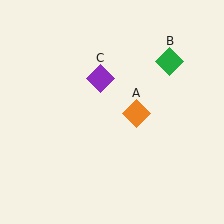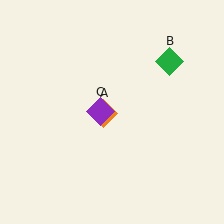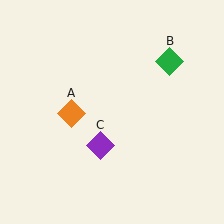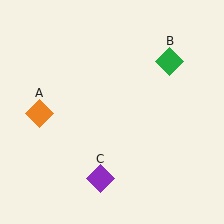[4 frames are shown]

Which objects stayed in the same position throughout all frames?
Green diamond (object B) remained stationary.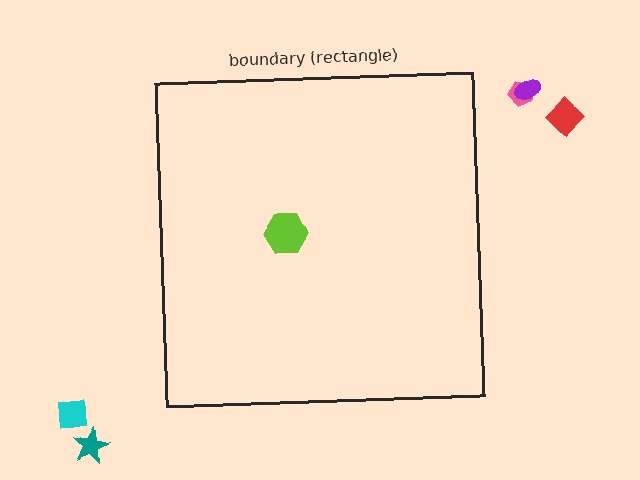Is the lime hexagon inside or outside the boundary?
Inside.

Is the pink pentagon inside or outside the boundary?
Outside.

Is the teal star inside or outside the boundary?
Outside.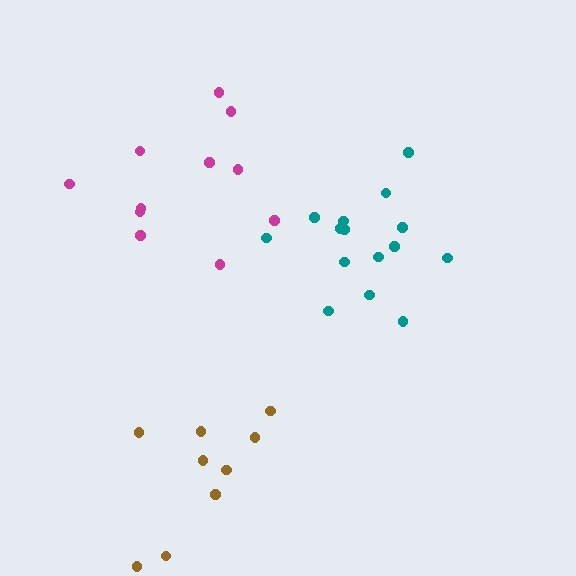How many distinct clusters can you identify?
There are 3 distinct clusters.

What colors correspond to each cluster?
The clusters are colored: teal, brown, magenta.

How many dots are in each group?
Group 1: 15 dots, Group 2: 9 dots, Group 3: 11 dots (35 total).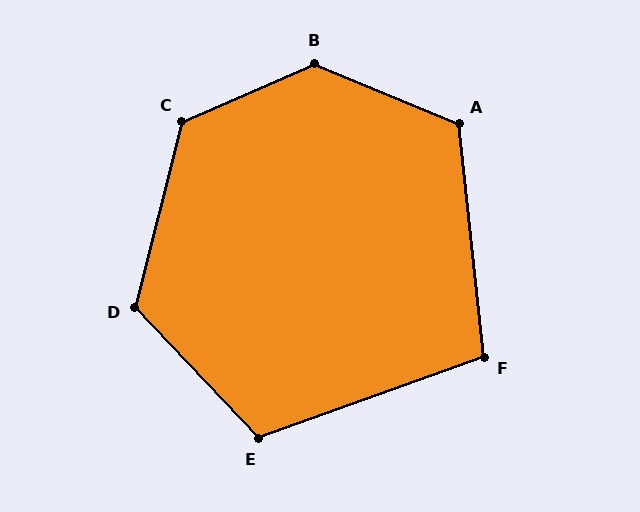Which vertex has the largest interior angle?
B, at approximately 134 degrees.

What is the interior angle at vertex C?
Approximately 128 degrees (obtuse).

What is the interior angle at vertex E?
Approximately 114 degrees (obtuse).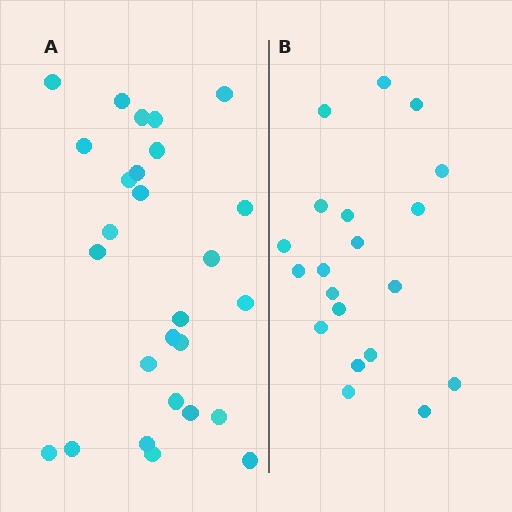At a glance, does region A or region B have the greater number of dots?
Region A (the left region) has more dots.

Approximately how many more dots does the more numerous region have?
Region A has roughly 8 or so more dots than region B.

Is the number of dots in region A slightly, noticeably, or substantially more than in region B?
Region A has noticeably more, but not dramatically so. The ratio is roughly 1.4 to 1.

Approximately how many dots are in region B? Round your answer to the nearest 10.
About 20 dots.